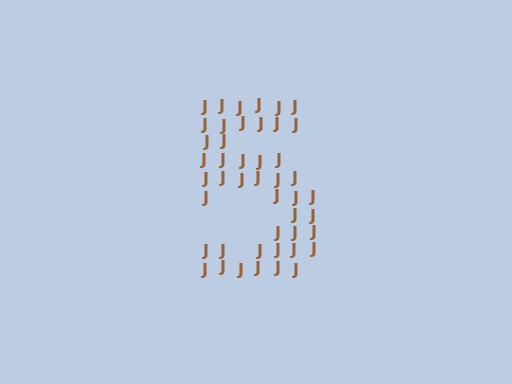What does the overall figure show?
The overall figure shows the digit 5.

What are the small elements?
The small elements are letter J's.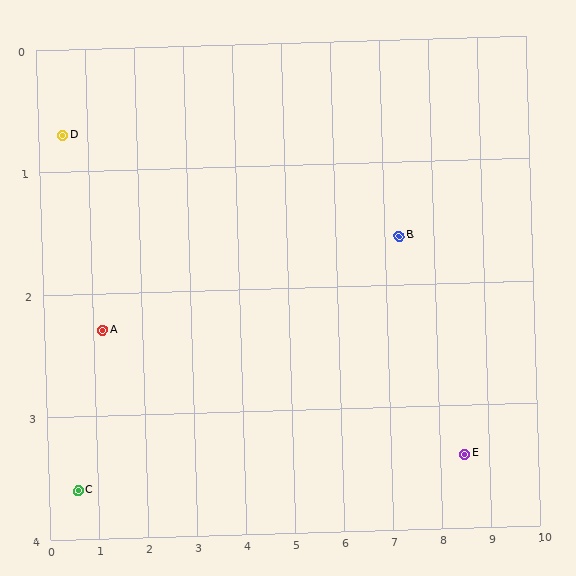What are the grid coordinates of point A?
Point A is at approximately (1.2, 2.3).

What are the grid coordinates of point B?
Point B is at approximately (7.3, 1.6).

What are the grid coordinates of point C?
Point C is at approximately (0.6, 3.6).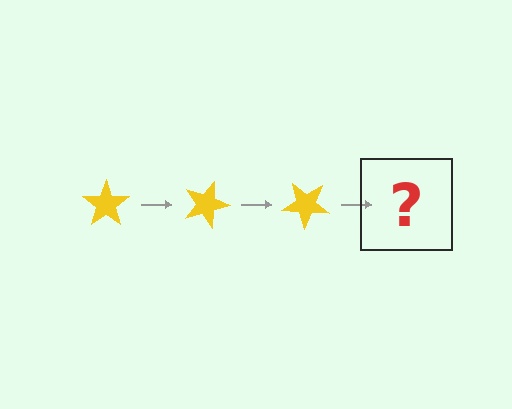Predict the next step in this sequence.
The next step is a yellow star rotated 60 degrees.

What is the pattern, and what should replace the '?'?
The pattern is that the star rotates 20 degrees each step. The '?' should be a yellow star rotated 60 degrees.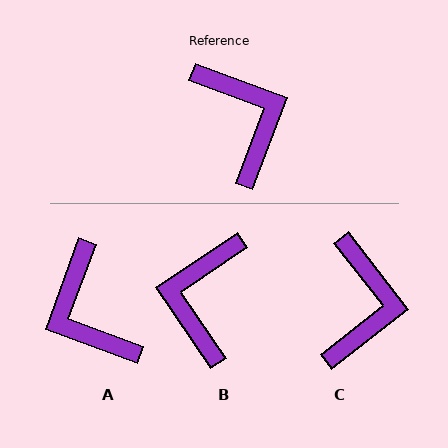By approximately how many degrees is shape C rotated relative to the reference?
Approximately 32 degrees clockwise.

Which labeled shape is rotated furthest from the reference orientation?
A, about 180 degrees away.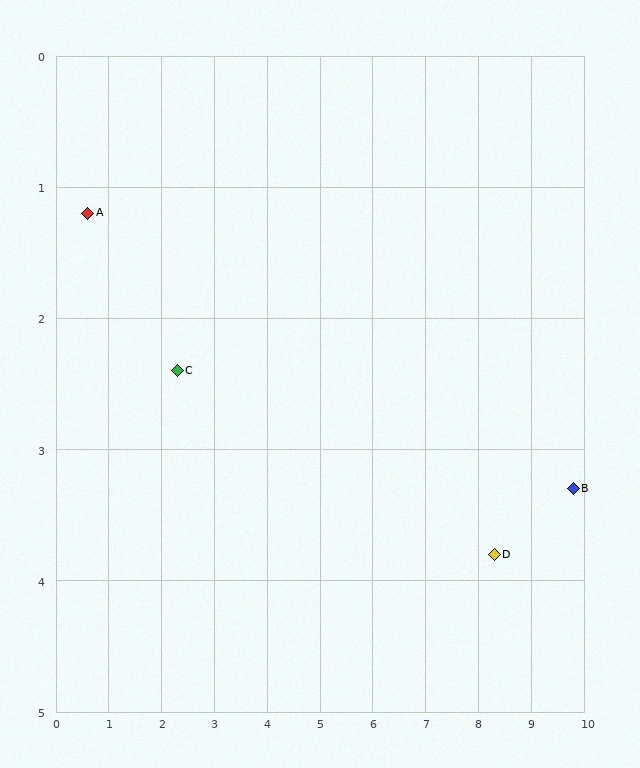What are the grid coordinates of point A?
Point A is at approximately (0.6, 1.2).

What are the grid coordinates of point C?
Point C is at approximately (2.3, 2.4).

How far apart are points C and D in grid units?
Points C and D are about 6.2 grid units apart.